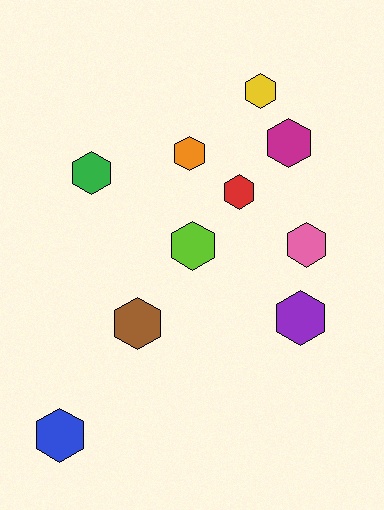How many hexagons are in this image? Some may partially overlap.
There are 10 hexagons.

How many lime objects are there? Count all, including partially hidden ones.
There is 1 lime object.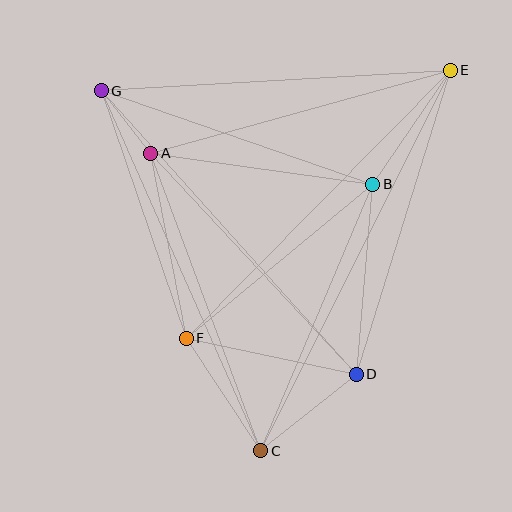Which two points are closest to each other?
Points A and G are closest to each other.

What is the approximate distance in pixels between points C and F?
The distance between C and F is approximately 135 pixels.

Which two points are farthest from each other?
Points C and E are farthest from each other.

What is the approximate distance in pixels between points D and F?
The distance between D and F is approximately 174 pixels.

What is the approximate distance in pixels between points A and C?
The distance between A and C is approximately 318 pixels.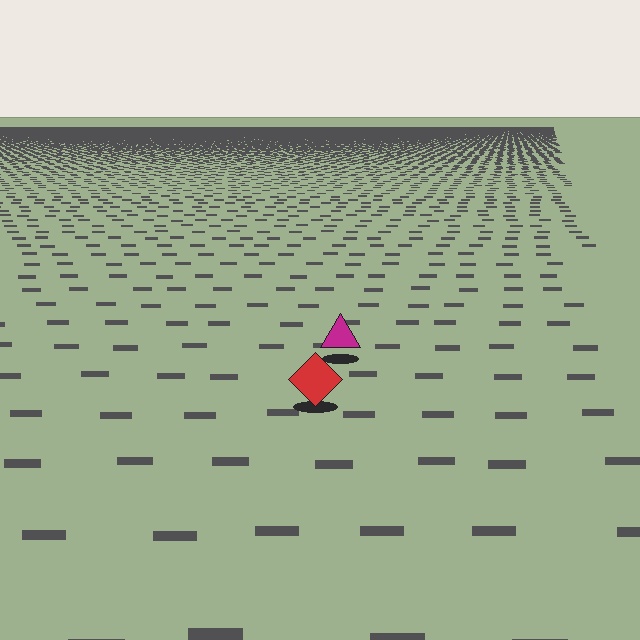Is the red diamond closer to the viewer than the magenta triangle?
Yes. The red diamond is closer — you can tell from the texture gradient: the ground texture is coarser near it.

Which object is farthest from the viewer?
The magenta triangle is farthest from the viewer. It appears smaller and the ground texture around it is denser.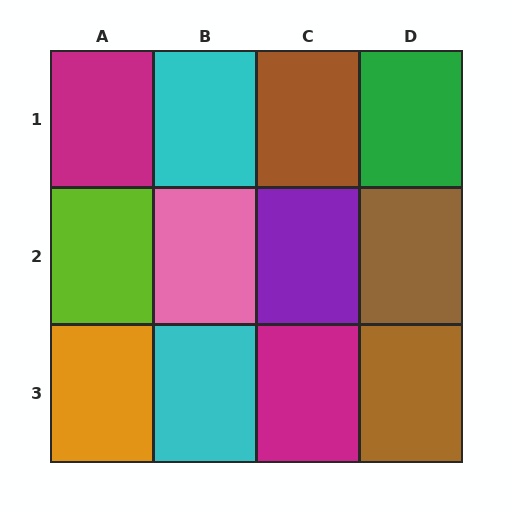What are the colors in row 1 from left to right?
Magenta, cyan, brown, green.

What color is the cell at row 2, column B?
Pink.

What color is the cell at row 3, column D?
Brown.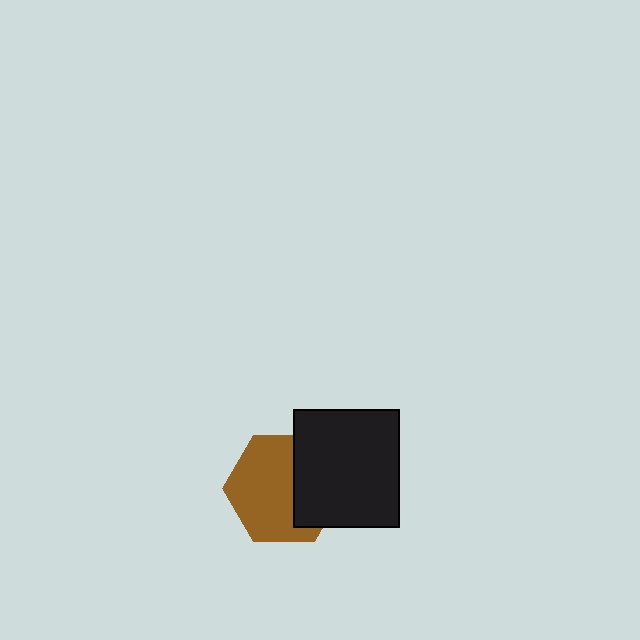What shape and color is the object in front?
The object in front is a black rectangle.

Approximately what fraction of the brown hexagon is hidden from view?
Roughly 36% of the brown hexagon is hidden behind the black rectangle.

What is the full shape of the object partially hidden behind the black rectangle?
The partially hidden object is a brown hexagon.